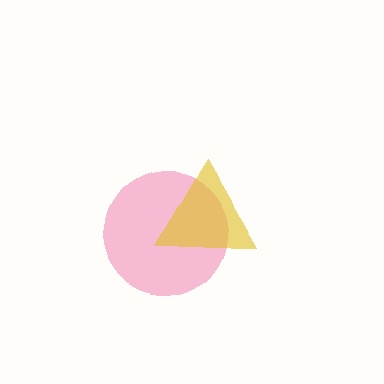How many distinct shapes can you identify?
There are 2 distinct shapes: a pink circle, a yellow triangle.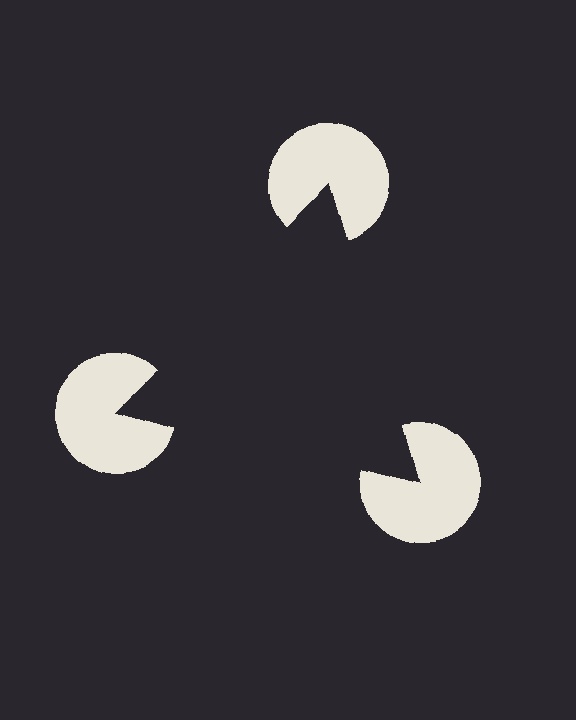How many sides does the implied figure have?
3 sides.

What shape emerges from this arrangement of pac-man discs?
An illusory triangle — its edges are inferred from the aligned wedge cuts in the pac-man discs, not physically drawn.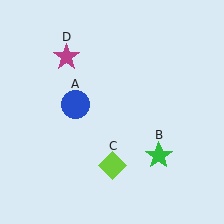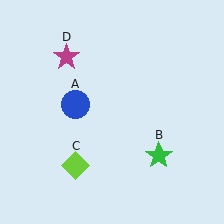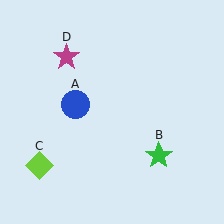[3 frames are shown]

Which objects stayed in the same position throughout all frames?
Blue circle (object A) and green star (object B) and magenta star (object D) remained stationary.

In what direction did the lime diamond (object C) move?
The lime diamond (object C) moved left.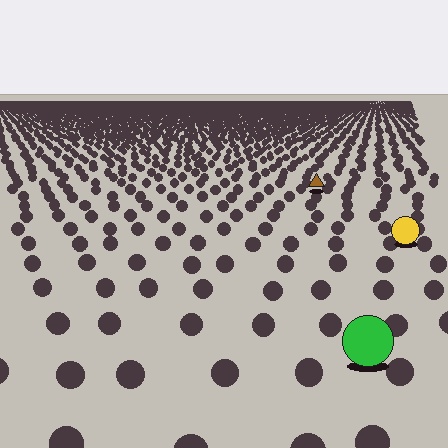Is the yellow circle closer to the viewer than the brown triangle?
Yes. The yellow circle is closer — you can tell from the texture gradient: the ground texture is coarser near it.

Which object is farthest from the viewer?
The brown triangle is farthest from the viewer. It appears smaller and the ground texture around it is denser.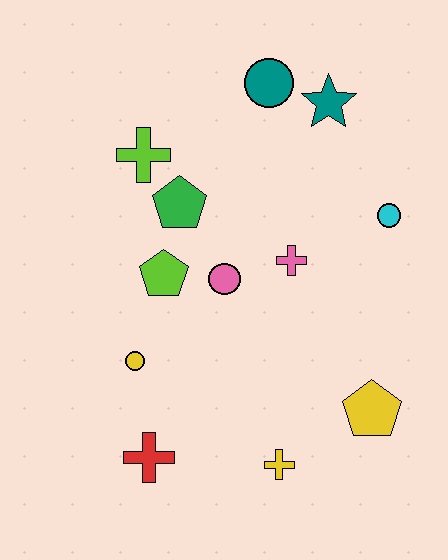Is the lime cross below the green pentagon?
No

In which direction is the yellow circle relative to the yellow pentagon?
The yellow circle is to the left of the yellow pentagon.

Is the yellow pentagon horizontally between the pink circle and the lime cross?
No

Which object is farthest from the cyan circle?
The red cross is farthest from the cyan circle.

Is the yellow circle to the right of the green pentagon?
No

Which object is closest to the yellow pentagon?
The yellow cross is closest to the yellow pentagon.